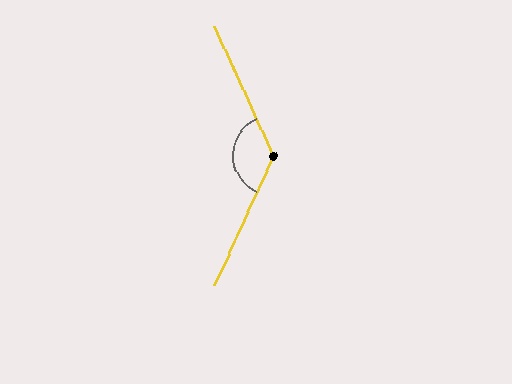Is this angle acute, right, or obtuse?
It is obtuse.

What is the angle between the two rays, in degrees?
Approximately 131 degrees.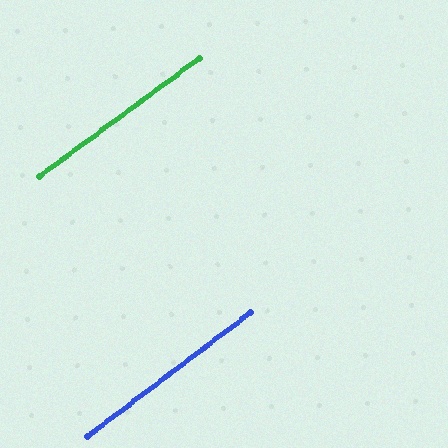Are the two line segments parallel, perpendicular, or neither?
Parallel — their directions differ by only 0.6°.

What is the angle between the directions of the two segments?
Approximately 1 degree.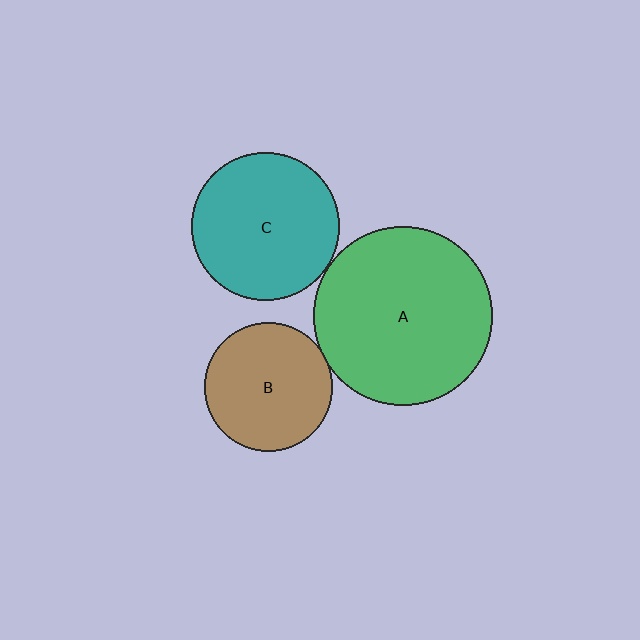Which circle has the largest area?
Circle A (green).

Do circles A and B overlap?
Yes.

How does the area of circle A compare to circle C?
Approximately 1.5 times.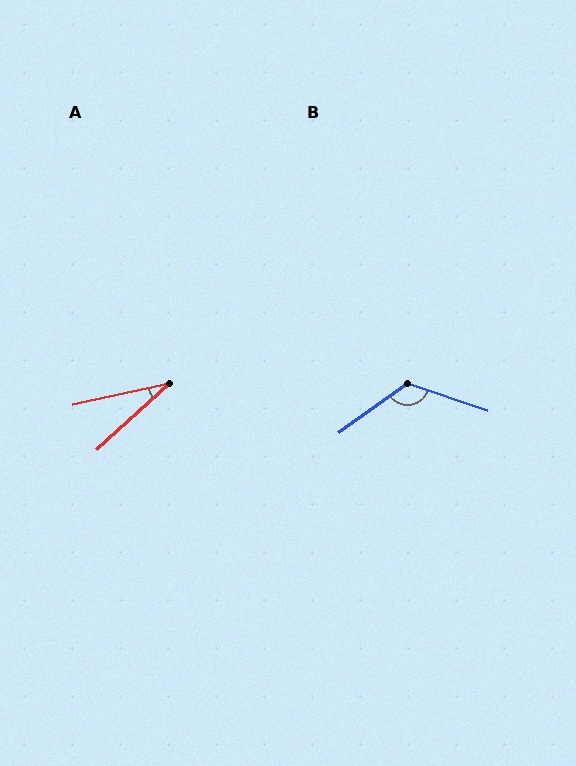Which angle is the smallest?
A, at approximately 30 degrees.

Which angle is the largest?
B, at approximately 125 degrees.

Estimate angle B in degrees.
Approximately 125 degrees.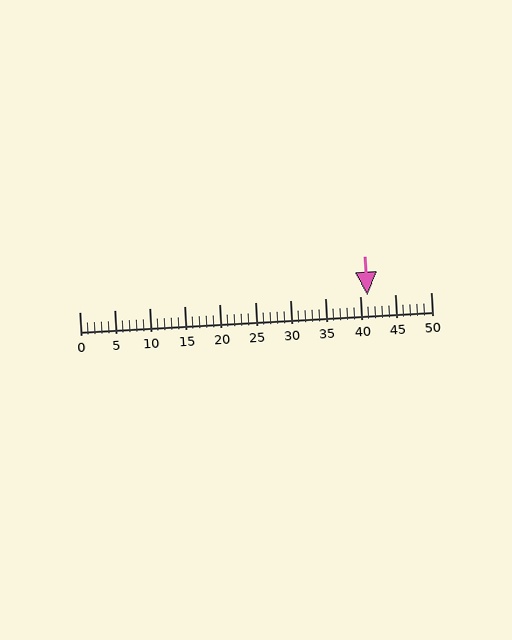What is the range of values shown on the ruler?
The ruler shows values from 0 to 50.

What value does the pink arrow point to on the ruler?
The pink arrow points to approximately 41.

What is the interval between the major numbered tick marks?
The major tick marks are spaced 5 units apart.